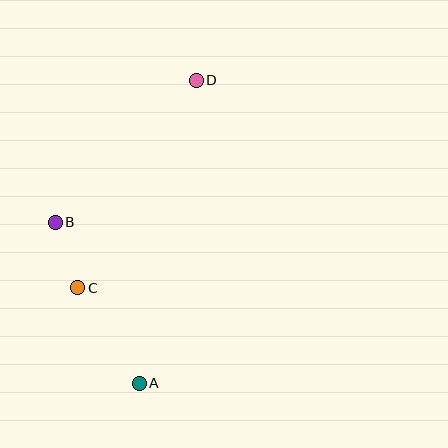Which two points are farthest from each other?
Points A and D are farthest from each other.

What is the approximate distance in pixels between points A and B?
The distance between A and B is approximately 182 pixels.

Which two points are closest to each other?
Points B and C are closest to each other.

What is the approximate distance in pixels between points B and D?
The distance between B and D is approximately 200 pixels.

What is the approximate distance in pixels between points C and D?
The distance between C and D is approximately 239 pixels.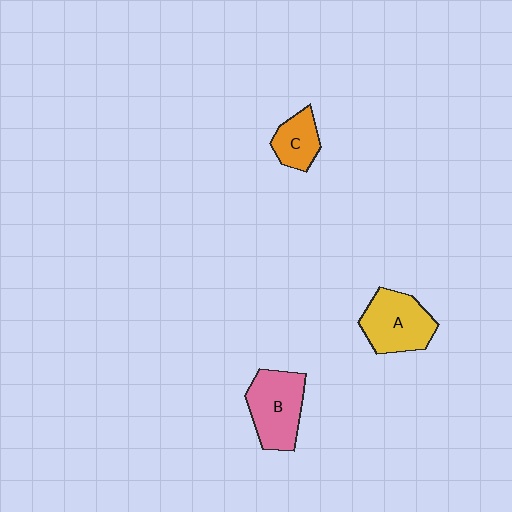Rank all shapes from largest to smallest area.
From largest to smallest: B (pink), A (yellow), C (orange).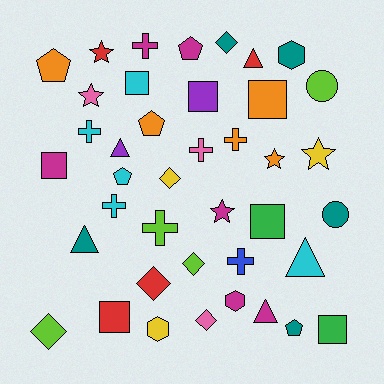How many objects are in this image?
There are 40 objects.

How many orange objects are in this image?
There are 5 orange objects.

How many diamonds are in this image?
There are 6 diamonds.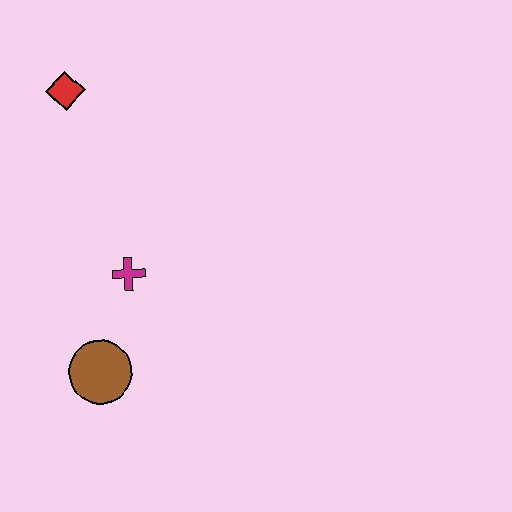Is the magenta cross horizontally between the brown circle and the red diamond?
No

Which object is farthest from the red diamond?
The brown circle is farthest from the red diamond.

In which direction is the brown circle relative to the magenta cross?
The brown circle is below the magenta cross.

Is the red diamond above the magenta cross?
Yes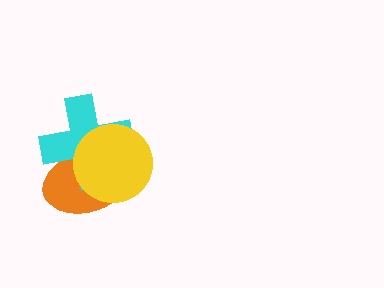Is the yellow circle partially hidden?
No, no other shape covers it.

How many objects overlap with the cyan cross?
2 objects overlap with the cyan cross.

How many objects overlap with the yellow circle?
2 objects overlap with the yellow circle.